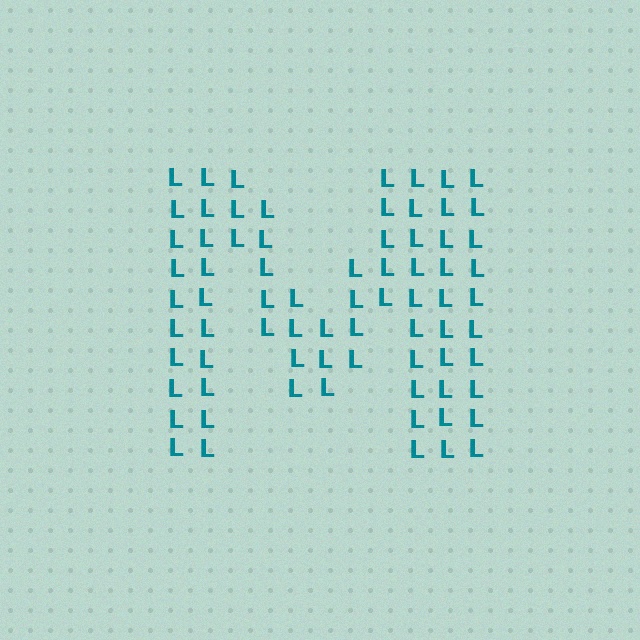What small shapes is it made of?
It is made of small letter L's.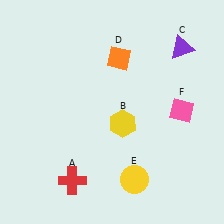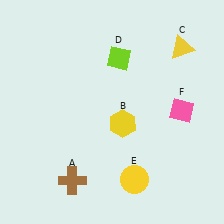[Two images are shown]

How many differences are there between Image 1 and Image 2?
There are 3 differences between the two images.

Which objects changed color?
A changed from red to brown. C changed from purple to yellow. D changed from orange to lime.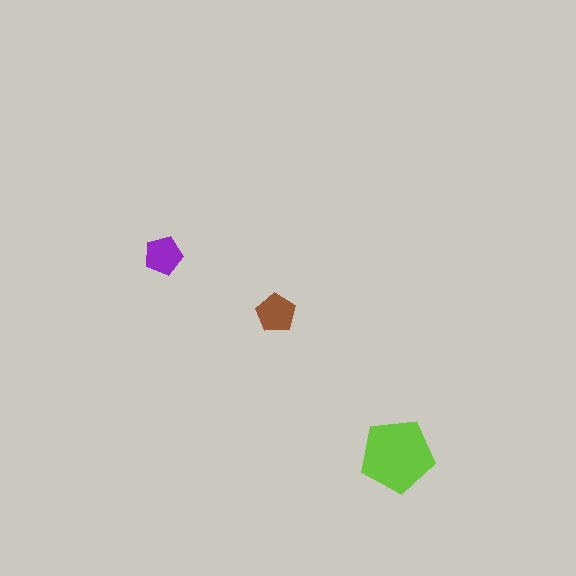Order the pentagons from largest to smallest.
the lime one, the brown one, the purple one.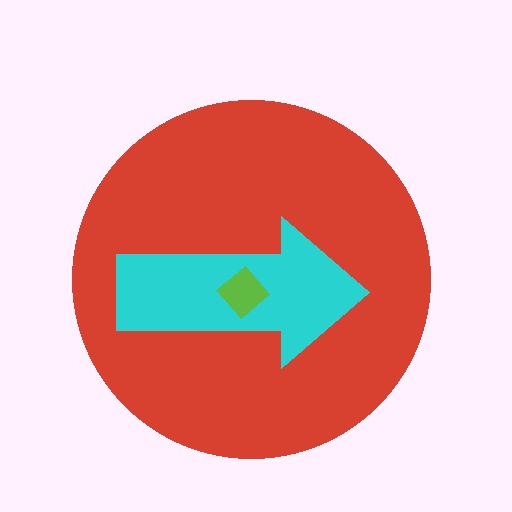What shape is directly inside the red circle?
The cyan arrow.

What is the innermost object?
The lime diamond.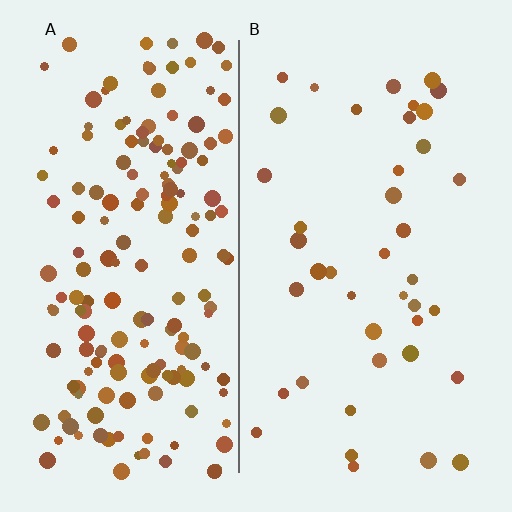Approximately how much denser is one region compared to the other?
Approximately 4.1× — region A over region B.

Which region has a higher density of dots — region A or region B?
A (the left).